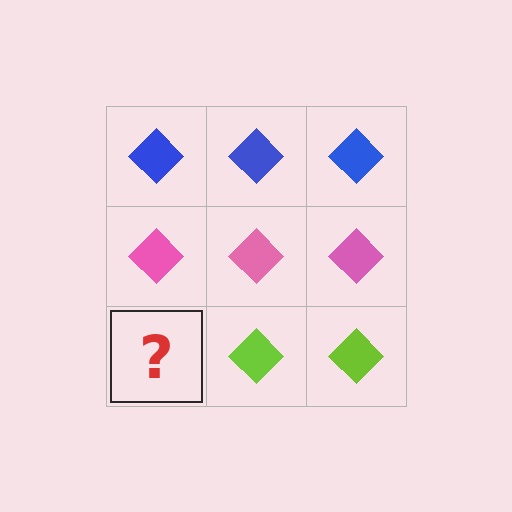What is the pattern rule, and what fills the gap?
The rule is that each row has a consistent color. The gap should be filled with a lime diamond.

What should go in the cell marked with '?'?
The missing cell should contain a lime diamond.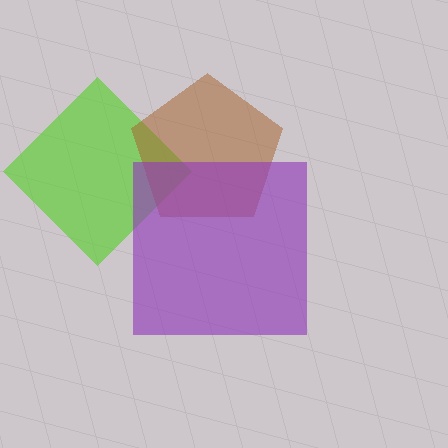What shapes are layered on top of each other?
The layered shapes are: a lime diamond, a brown pentagon, a purple square.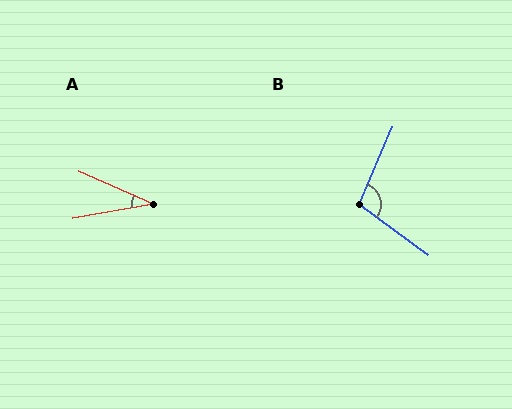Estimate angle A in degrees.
Approximately 34 degrees.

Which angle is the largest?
B, at approximately 103 degrees.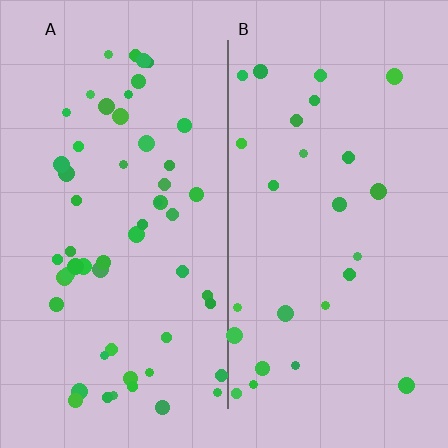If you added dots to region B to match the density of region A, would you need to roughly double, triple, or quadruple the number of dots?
Approximately double.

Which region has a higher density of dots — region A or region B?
A (the left).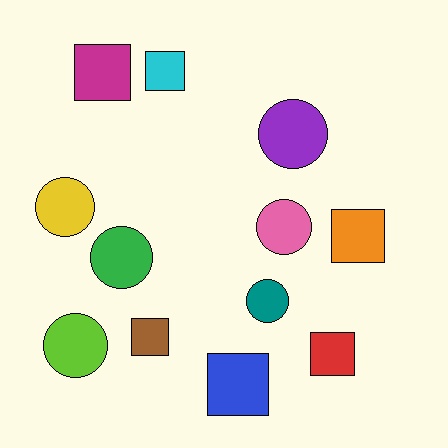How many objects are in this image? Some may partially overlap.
There are 12 objects.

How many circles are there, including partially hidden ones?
There are 6 circles.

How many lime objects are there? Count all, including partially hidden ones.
There is 1 lime object.